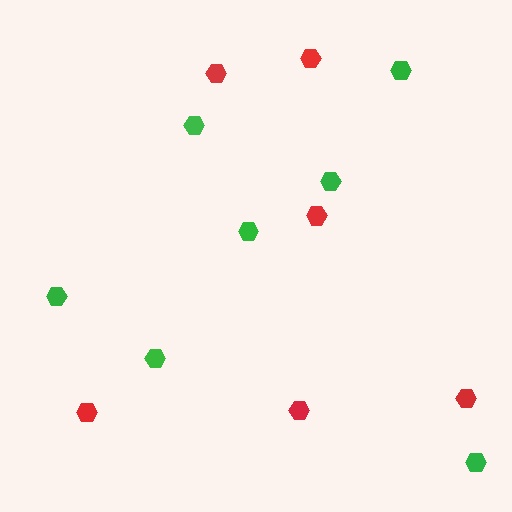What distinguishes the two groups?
There are 2 groups: one group of red hexagons (6) and one group of green hexagons (7).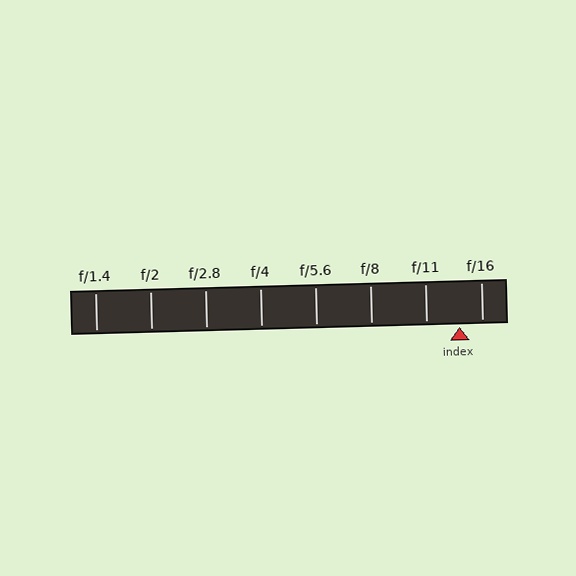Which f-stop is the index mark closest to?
The index mark is closest to f/16.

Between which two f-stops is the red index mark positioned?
The index mark is between f/11 and f/16.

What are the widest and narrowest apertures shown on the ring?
The widest aperture shown is f/1.4 and the narrowest is f/16.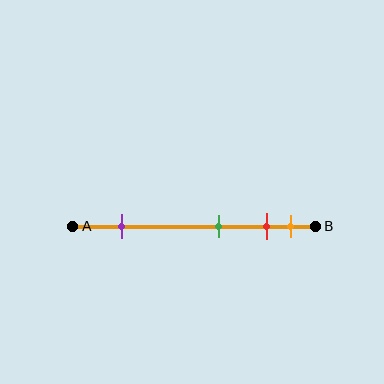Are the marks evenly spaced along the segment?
No, the marks are not evenly spaced.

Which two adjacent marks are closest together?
The red and orange marks are the closest adjacent pair.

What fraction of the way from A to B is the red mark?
The red mark is approximately 80% (0.8) of the way from A to B.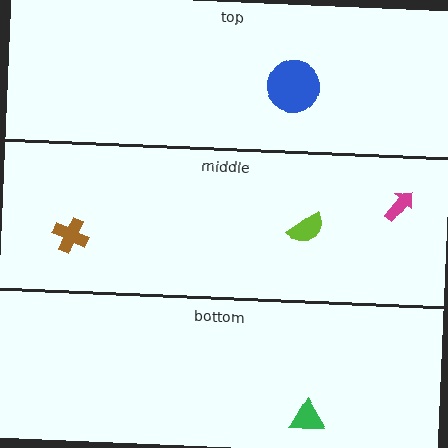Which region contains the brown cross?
The middle region.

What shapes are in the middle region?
The lime semicircle, the brown cross, the magenta arrow.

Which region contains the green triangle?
The bottom region.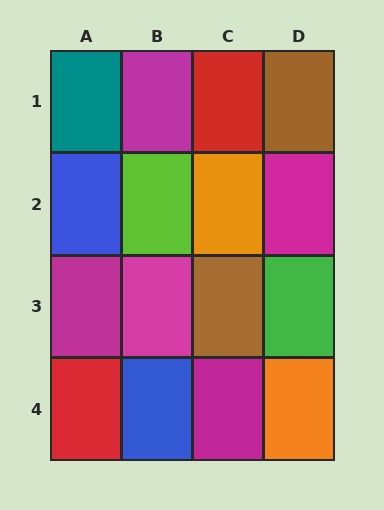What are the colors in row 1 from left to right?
Teal, magenta, red, brown.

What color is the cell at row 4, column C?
Magenta.